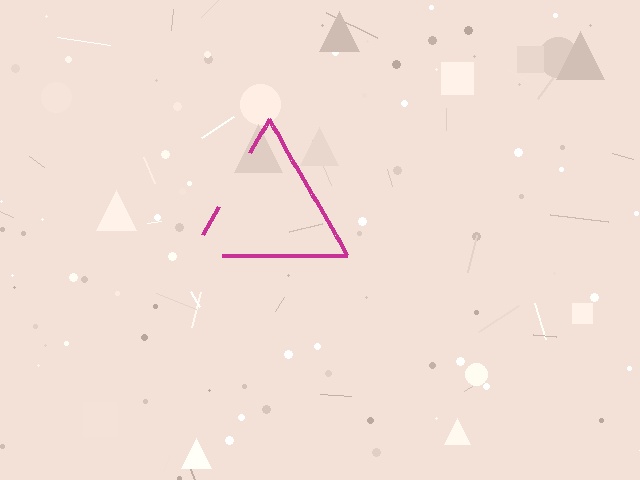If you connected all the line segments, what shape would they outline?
They would outline a triangle.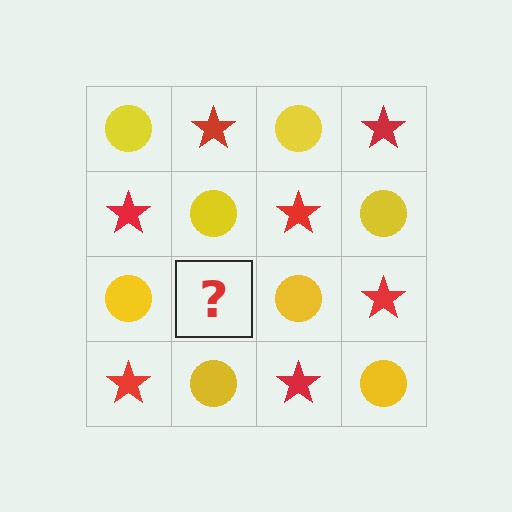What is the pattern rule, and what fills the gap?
The rule is that it alternates yellow circle and red star in a checkerboard pattern. The gap should be filled with a red star.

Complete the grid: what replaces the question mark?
The question mark should be replaced with a red star.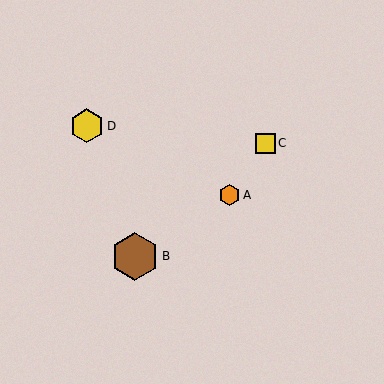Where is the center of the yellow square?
The center of the yellow square is at (265, 143).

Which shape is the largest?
The brown hexagon (labeled B) is the largest.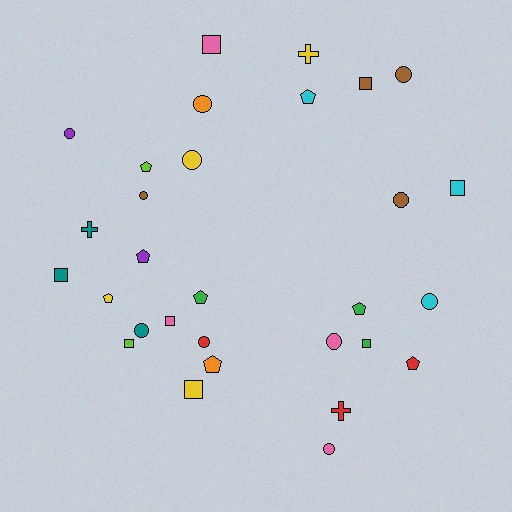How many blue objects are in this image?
There are no blue objects.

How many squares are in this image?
There are 8 squares.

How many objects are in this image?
There are 30 objects.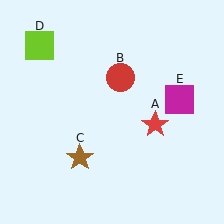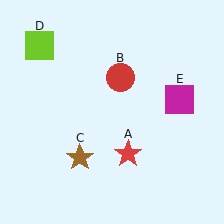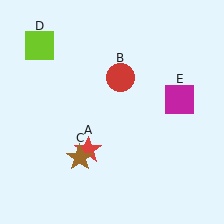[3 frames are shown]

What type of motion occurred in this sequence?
The red star (object A) rotated clockwise around the center of the scene.